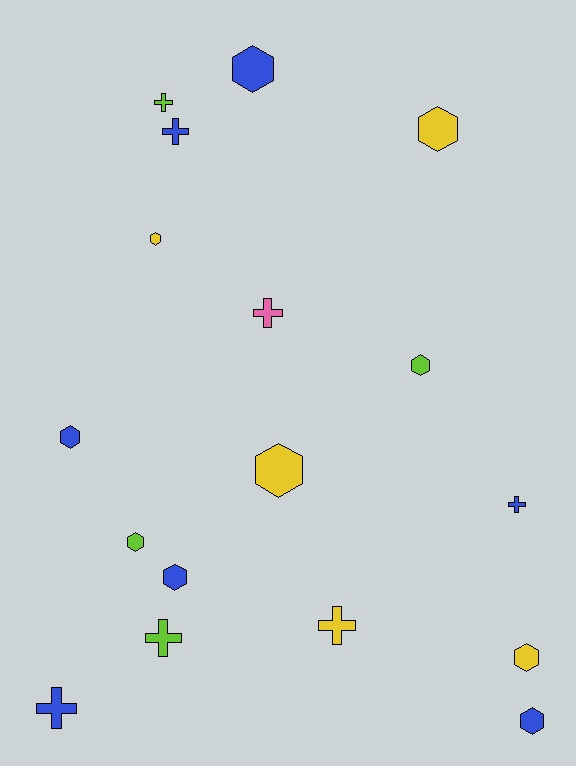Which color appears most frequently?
Blue, with 7 objects.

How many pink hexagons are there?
There are no pink hexagons.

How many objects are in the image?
There are 17 objects.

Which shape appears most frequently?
Hexagon, with 10 objects.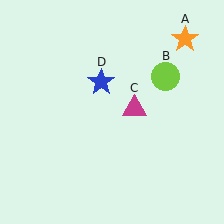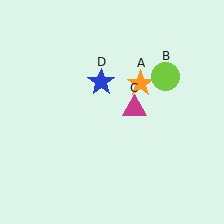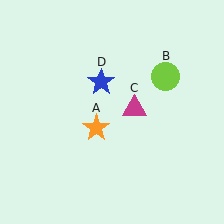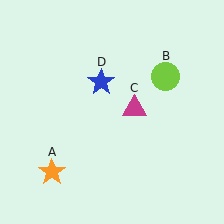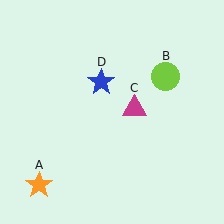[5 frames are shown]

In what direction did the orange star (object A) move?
The orange star (object A) moved down and to the left.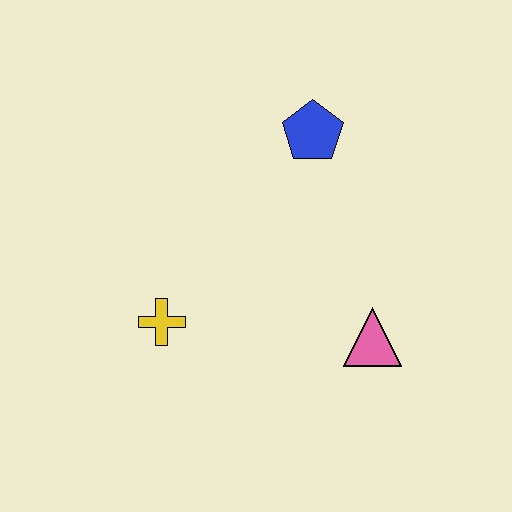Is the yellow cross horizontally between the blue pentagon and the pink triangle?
No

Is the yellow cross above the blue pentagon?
No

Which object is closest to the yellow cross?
The pink triangle is closest to the yellow cross.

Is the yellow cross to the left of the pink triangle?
Yes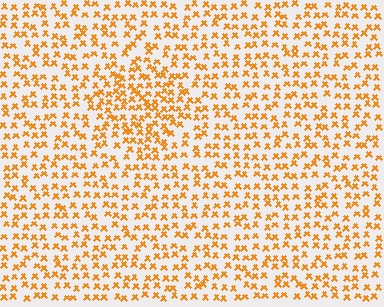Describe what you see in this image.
The image contains small orange elements arranged at two different densities. A diamond-shaped region is visible where the elements are more densely packed than the surrounding area.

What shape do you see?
I see a diamond.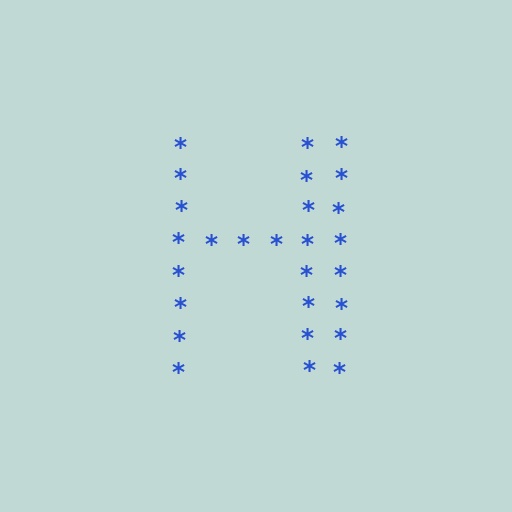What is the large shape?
The large shape is the letter H.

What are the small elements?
The small elements are asterisks.